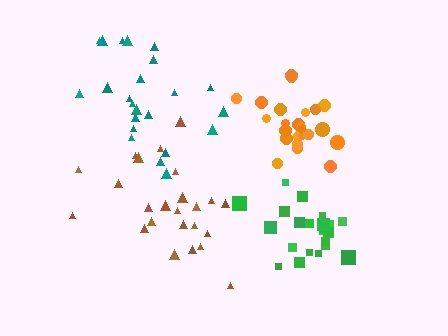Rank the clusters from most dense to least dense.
orange, green, brown, teal.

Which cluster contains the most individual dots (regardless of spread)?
Brown (24).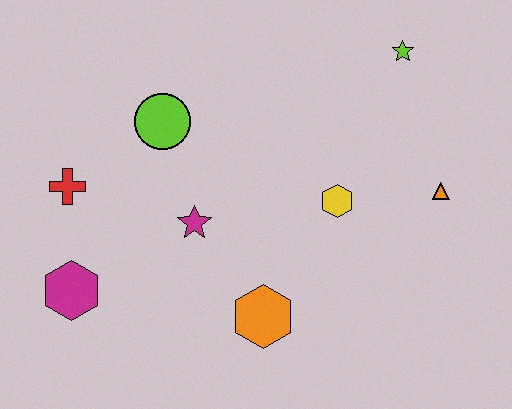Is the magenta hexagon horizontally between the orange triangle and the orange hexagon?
No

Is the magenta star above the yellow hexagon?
No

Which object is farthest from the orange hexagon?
The lime star is farthest from the orange hexagon.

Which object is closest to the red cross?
The magenta hexagon is closest to the red cross.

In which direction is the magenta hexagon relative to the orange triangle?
The magenta hexagon is to the left of the orange triangle.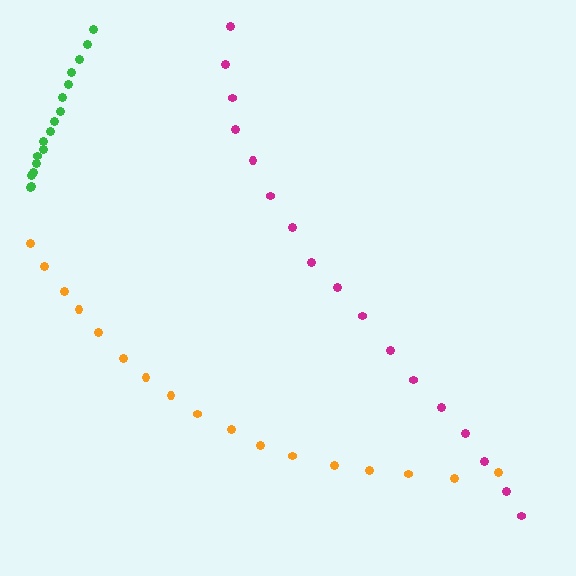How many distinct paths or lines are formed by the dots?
There are 3 distinct paths.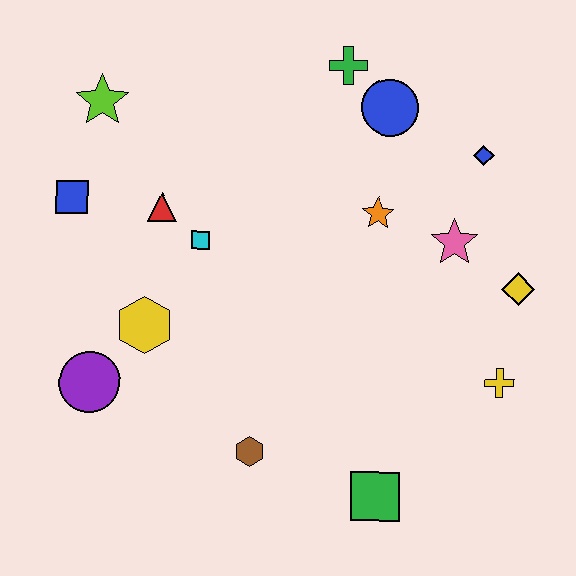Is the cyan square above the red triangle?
No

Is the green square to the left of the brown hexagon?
No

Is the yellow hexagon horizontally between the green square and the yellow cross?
No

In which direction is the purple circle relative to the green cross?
The purple circle is below the green cross.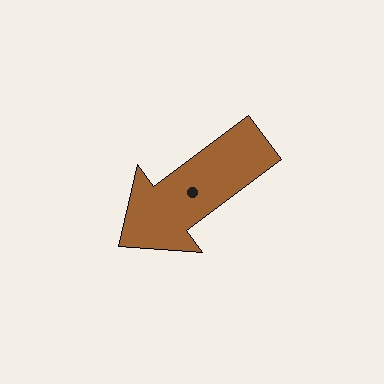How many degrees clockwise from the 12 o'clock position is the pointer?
Approximately 233 degrees.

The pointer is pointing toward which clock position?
Roughly 8 o'clock.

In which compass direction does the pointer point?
Southwest.